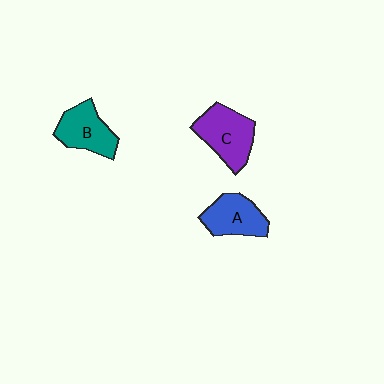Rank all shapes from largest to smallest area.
From largest to smallest: C (purple), B (teal), A (blue).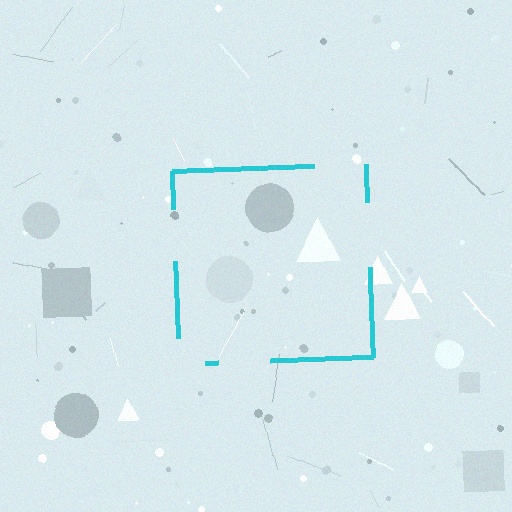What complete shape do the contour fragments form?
The contour fragments form a square.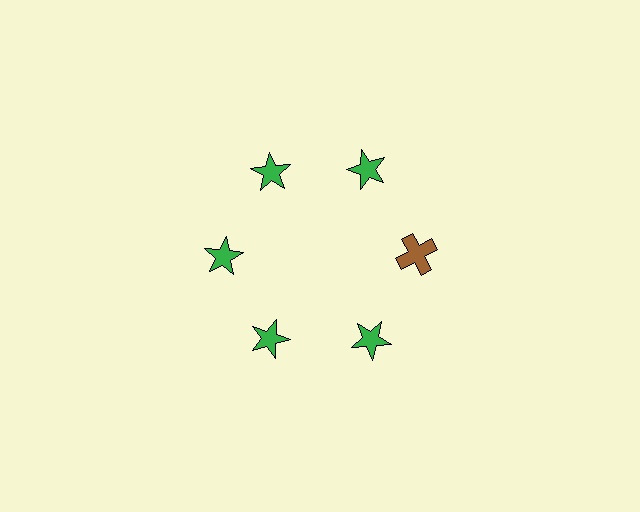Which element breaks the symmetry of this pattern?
The brown cross at roughly the 3 o'clock position breaks the symmetry. All other shapes are green stars.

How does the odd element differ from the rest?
It differs in both color (brown instead of green) and shape (cross instead of star).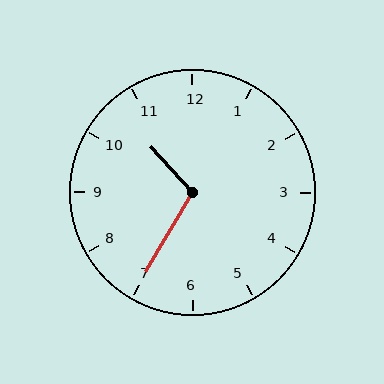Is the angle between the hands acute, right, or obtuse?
It is obtuse.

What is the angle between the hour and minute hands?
Approximately 108 degrees.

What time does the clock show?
10:35.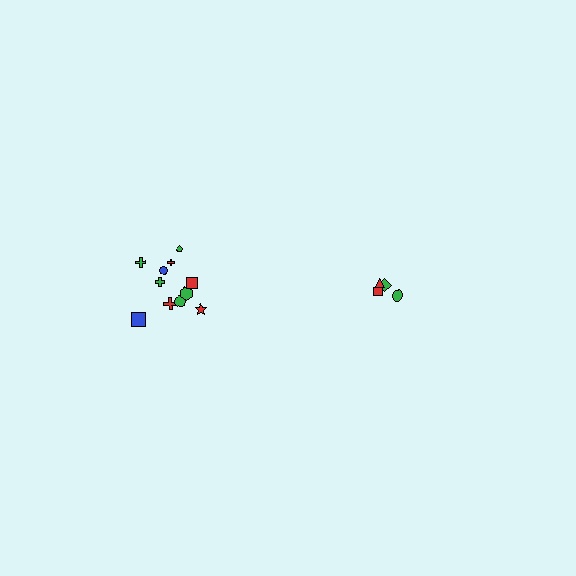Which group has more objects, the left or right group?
The left group.